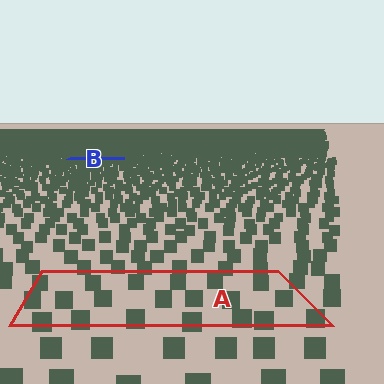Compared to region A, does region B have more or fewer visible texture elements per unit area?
Region B has more texture elements per unit area — they are packed more densely because it is farther away.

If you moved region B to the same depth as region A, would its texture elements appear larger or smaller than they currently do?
They would appear larger. At a closer depth, the same texture elements are projected at a bigger on-screen size.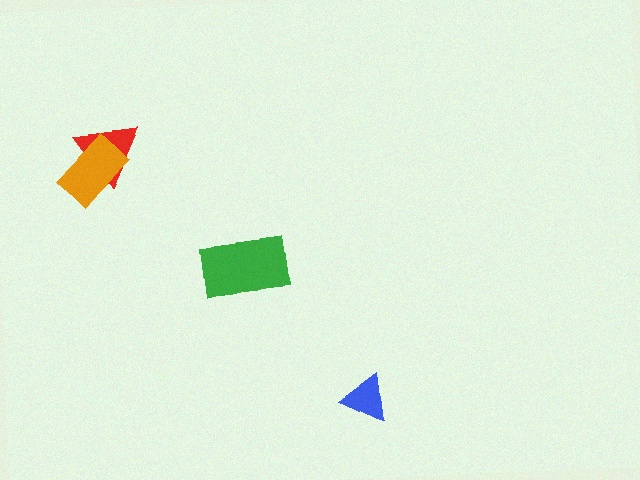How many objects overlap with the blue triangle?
0 objects overlap with the blue triangle.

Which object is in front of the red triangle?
The orange rectangle is in front of the red triangle.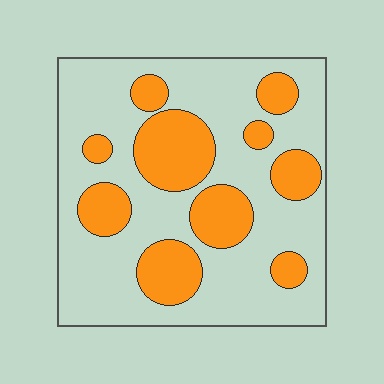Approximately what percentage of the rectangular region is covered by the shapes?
Approximately 30%.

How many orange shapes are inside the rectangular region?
10.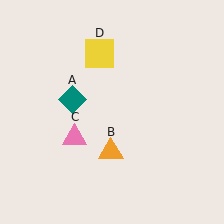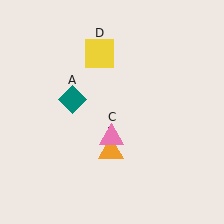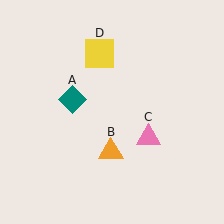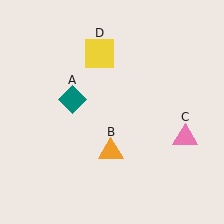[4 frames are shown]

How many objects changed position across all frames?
1 object changed position: pink triangle (object C).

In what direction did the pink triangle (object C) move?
The pink triangle (object C) moved right.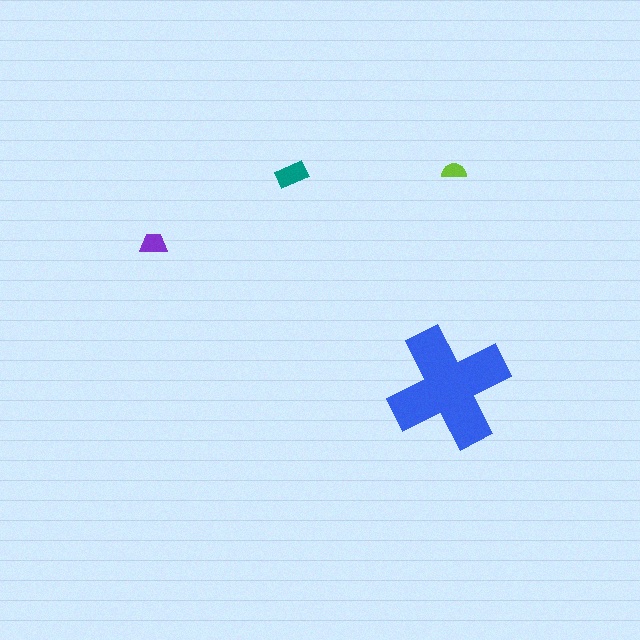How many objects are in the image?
There are 4 objects in the image.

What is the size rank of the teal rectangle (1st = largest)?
2nd.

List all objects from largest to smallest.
The blue cross, the teal rectangle, the purple trapezoid, the lime semicircle.